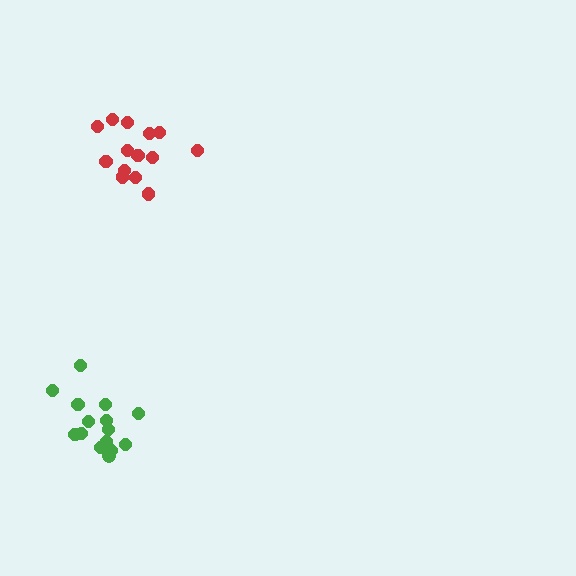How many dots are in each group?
Group 1: 15 dots, Group 2: 14 dots (29 total).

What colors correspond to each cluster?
The clusters are colored: green, red.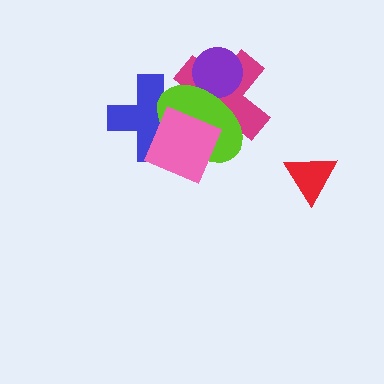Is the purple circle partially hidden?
Yes, it is partially covered by another shape.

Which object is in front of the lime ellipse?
The pink square is in front of the lime ellipse.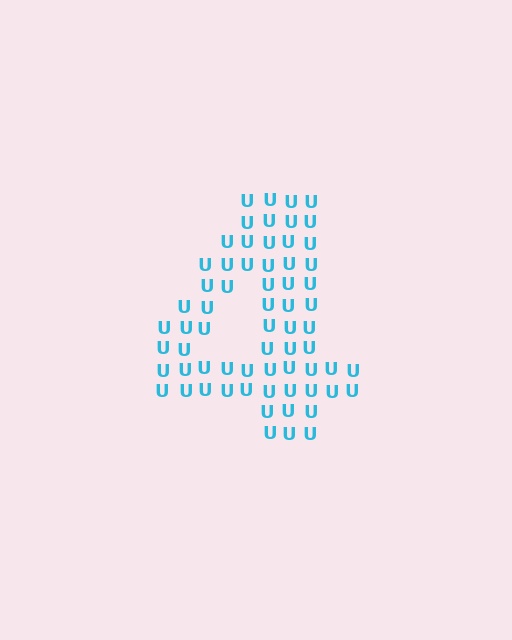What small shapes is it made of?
It is made of small letter U's.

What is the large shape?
The large shape is the digit 4.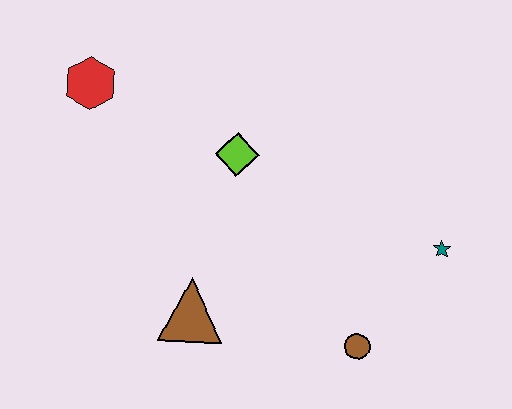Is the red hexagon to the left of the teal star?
Yes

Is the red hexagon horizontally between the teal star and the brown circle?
No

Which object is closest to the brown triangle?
The lime diamond is closest to the brown triangle.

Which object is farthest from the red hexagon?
The teal star is farthest from the red hexagon.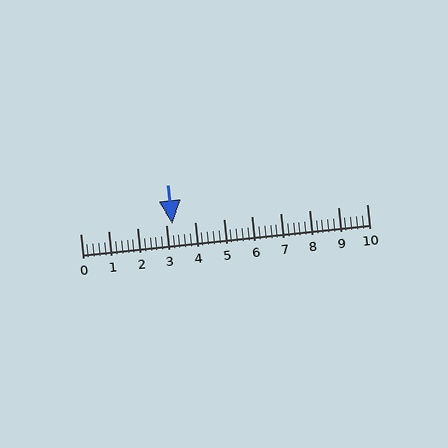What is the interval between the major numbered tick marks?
The major tick marks are spaced 1 units apart.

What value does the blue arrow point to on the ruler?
The blue arrow points to approximately 3.2.